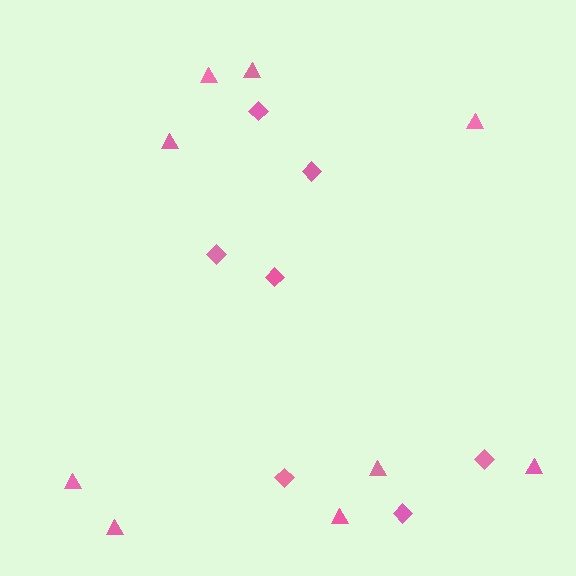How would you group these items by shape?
There are 2 groups: one group of triangles (9) and one group of diamonds (7).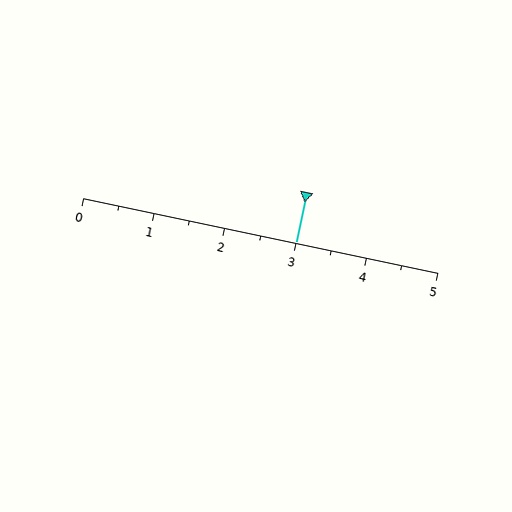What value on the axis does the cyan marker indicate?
The marker indicates approximately 3.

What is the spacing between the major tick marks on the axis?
The major ticks are spaced 1 apart.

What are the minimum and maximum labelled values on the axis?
The axis runs from 0 to 5.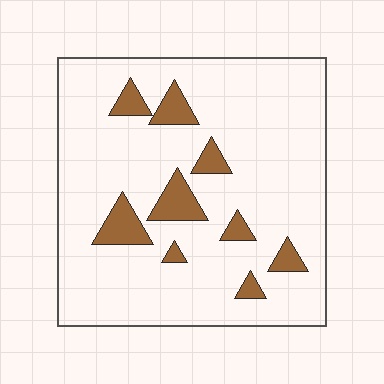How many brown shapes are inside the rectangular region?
9.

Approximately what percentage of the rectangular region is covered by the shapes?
Approximately 10%.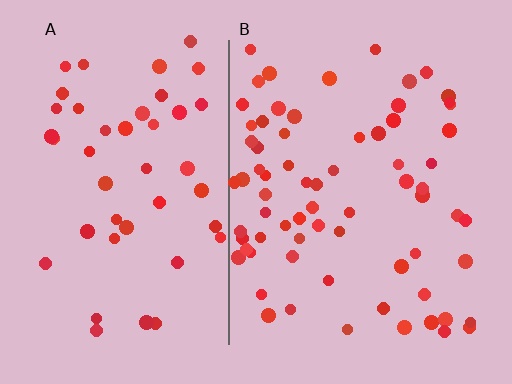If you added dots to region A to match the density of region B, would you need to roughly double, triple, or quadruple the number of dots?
Approximately double.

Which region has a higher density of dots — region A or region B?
B (the right).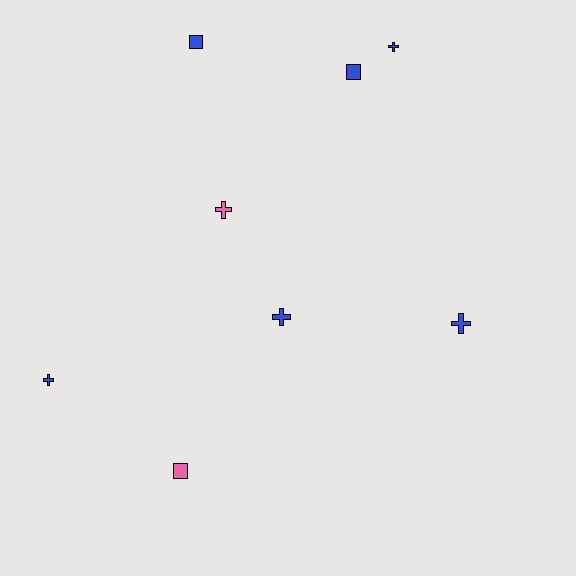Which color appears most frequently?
Blue, with 6 objects.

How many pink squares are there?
There is 1 pink square.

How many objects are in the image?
There are 8 objects.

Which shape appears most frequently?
Cross, with 5 objects.